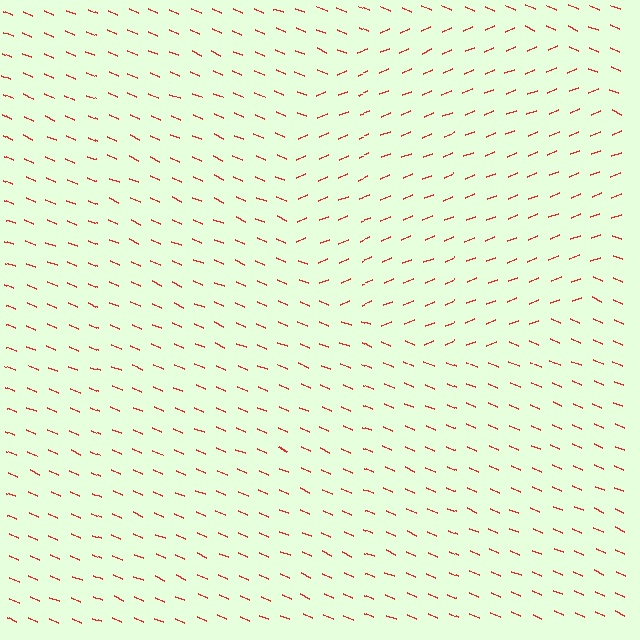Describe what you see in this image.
The image is filled with small red line segments. A circle region in the image has lines oriented differently from the surrounding lines, creating a visible texture boundary.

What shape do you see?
I see a circle.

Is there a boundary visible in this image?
Yes, there is a texture boundary formed by a change in line orientation.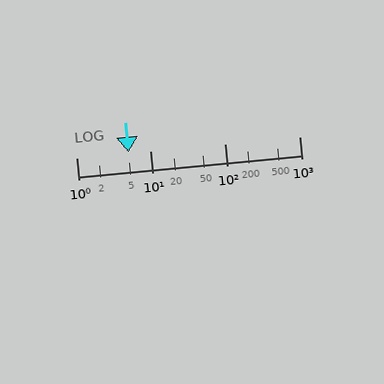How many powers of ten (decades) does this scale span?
The scale spans 3 decades, from 1 to 1000.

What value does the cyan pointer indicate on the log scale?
The pointer indicates approximately 5.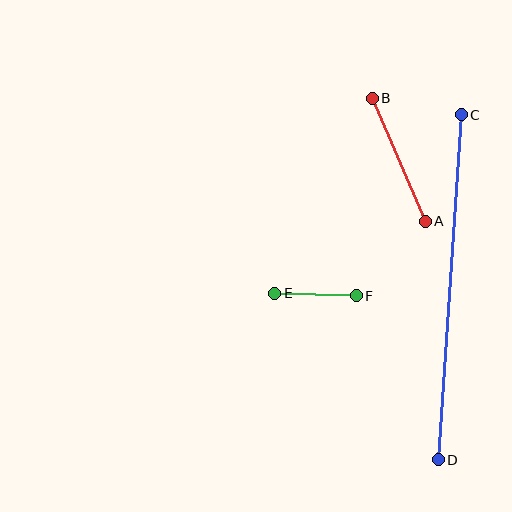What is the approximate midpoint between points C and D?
The midpoint is at approximately (450, 287) pixels.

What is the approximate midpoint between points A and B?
The midpoint is at approximately (399, 160) pixels.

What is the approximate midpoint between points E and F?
The midpoint is at approximately (315, 295) pixels.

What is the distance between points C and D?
The distance is approximately 345 pixels.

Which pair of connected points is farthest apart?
Points C and D are farthest apart.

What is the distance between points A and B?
The distance is approximately 134 pixels.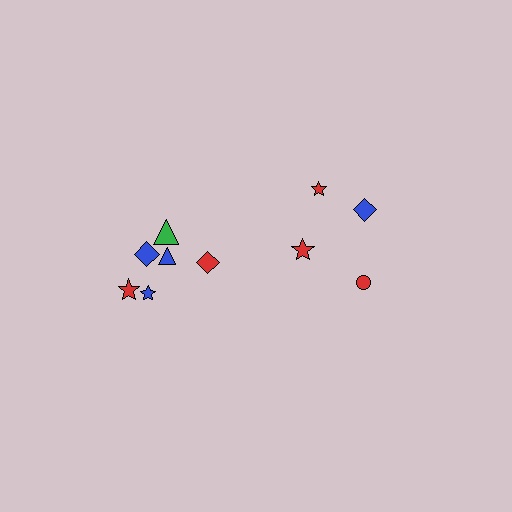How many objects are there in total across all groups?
There are 10 objects.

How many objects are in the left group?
There are 6 objects.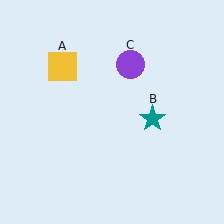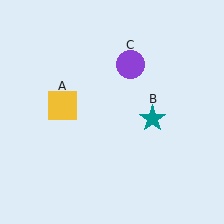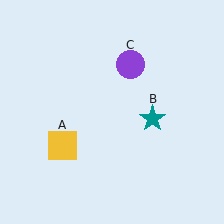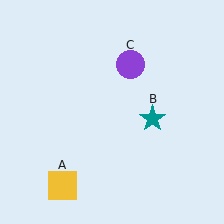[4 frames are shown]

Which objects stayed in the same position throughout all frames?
Teal star (object B) and purple circle (object C) remained stationary.